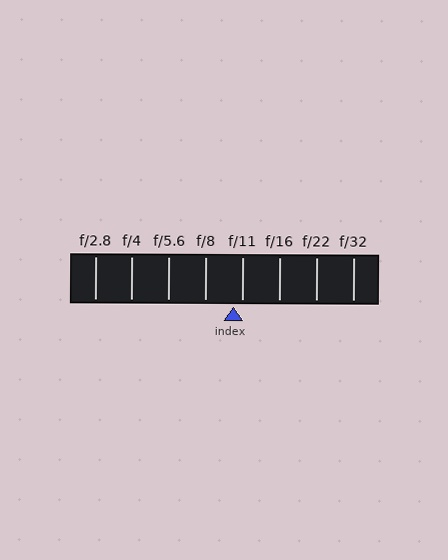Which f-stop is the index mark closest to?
The index mark is closest to f/11.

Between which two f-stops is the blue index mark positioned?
The index mark is between f/8 and f/11.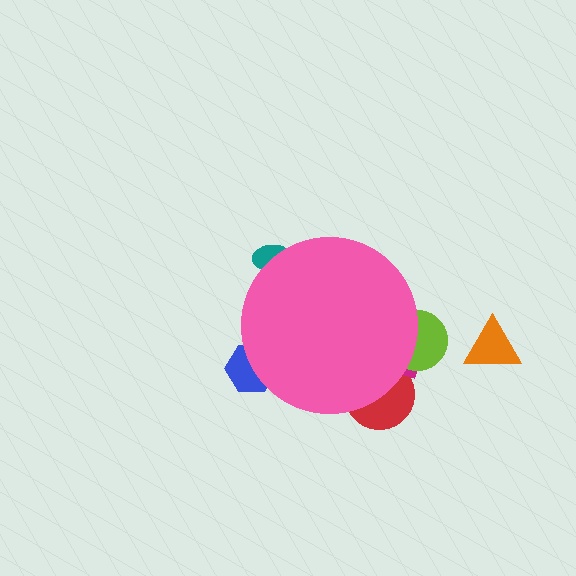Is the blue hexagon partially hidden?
Yes, the blue hexagon is partially hidden behind the pink circle.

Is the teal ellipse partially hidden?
Yes, the teal ellipse is partially hidden behind the pink circle.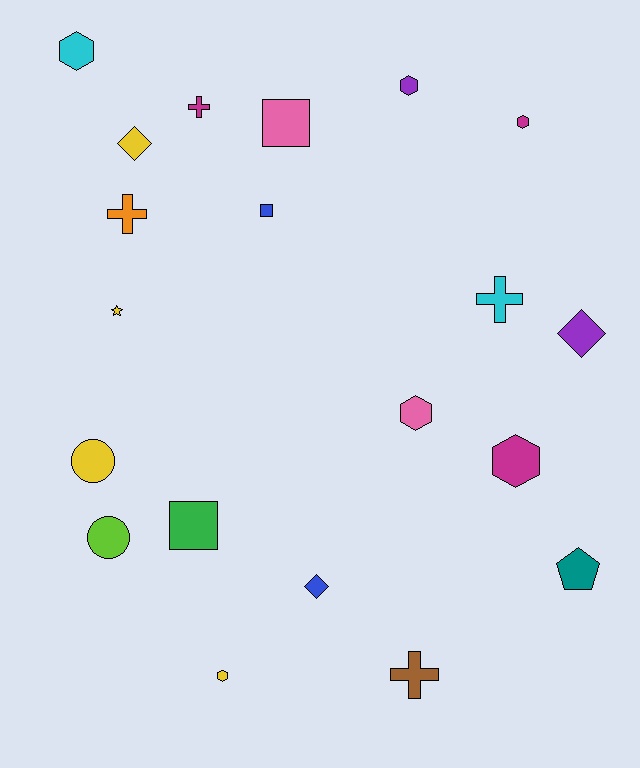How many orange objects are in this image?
There is 1 orange object.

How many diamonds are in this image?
There are 3 diamonds.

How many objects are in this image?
There are 20 objects.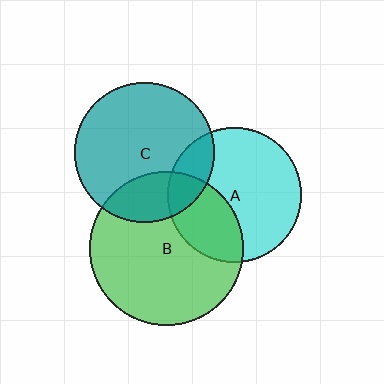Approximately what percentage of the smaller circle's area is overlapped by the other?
Approximately 15%.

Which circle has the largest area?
Circle B (green).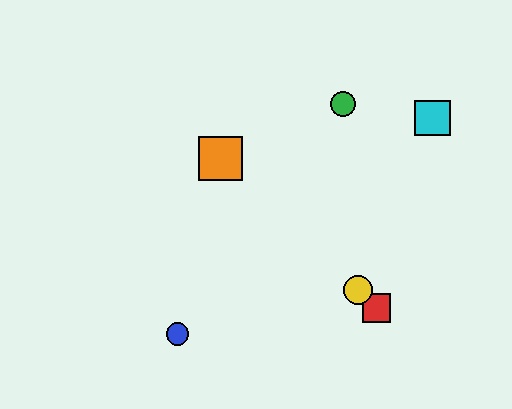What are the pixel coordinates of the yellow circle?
The yellow circle is at (358, 290).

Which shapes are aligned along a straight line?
The red square, the yellow circle, the purple square, the orange square are aligned along a straight line.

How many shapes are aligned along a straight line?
4 shapes (the red square, the yellow circle, the purple square, the orange square) are aligned along a straight line.